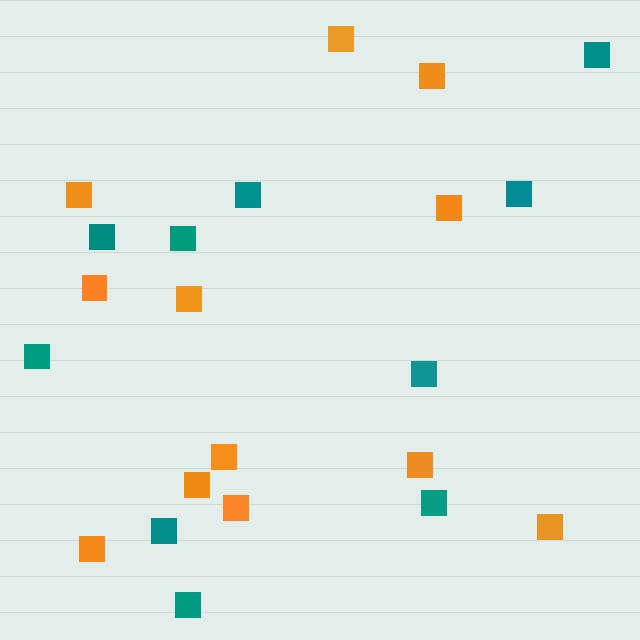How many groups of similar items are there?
There are 2 groups: one group of orange squares (12) and one group of teal squares (10).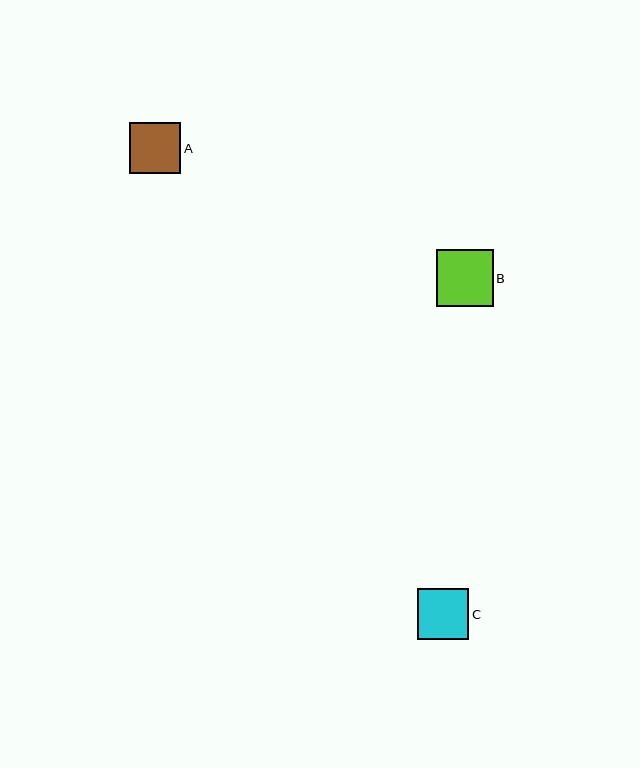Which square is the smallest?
Square A is the smallest with a size of approximately 51 pixels.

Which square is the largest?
Square B is the largest with a size of approximately 57 pixels.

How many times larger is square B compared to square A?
Square B is approximately 1.1 times the size of square A.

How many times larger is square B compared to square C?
Square B is approximately 1.1 times the size of square C.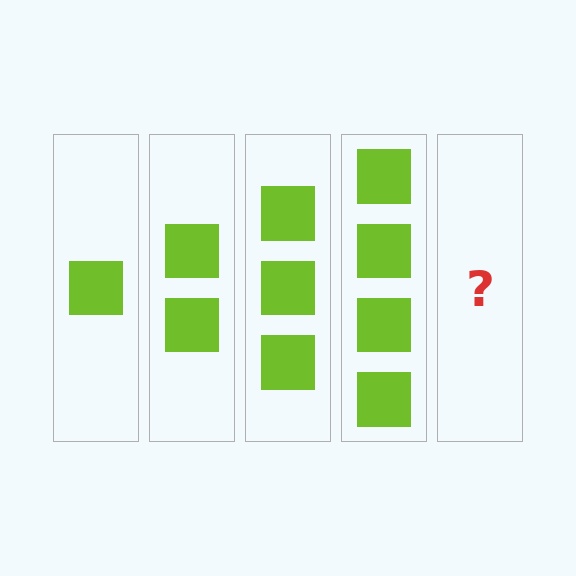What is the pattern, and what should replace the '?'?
The pattern is that each step adds one more square. The '?' should be 5 squares.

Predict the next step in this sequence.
The next step is 5 squares.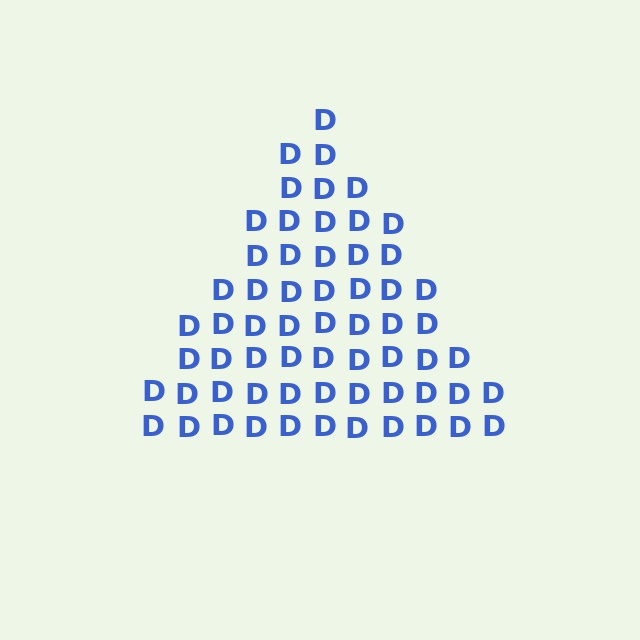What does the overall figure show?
The overall figure shows a triangle.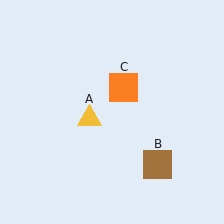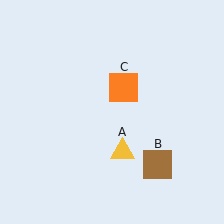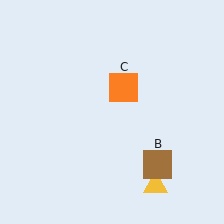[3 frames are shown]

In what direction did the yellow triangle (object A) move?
The yellow triangle (object A) moved down and to the right.